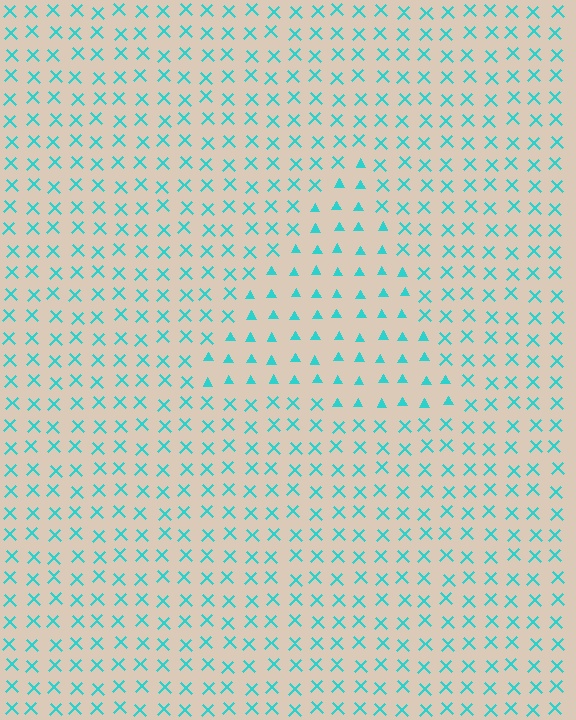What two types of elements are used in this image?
The image uses triangles inside the triangle region and X marks outside it.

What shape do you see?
I see a triangle.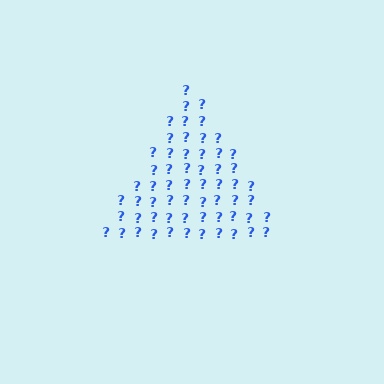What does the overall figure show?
The overall figure shows a triangle.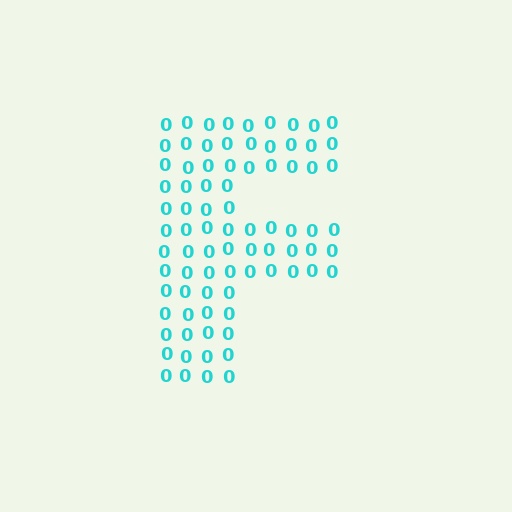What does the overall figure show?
The overall figure shows the letter F.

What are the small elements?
The small elements are digit 0's.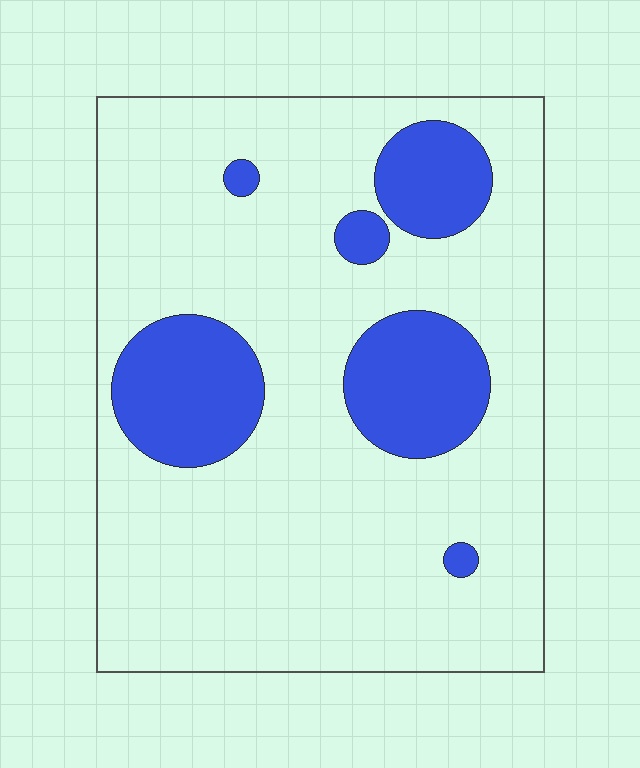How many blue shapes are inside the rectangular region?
6.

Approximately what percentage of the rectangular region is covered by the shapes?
Approximately 20%.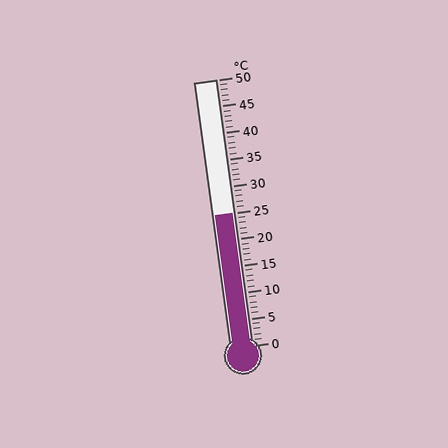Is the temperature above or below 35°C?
The temperature is below 35°C.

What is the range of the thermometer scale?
The thermometer scale ranges from 0°C to 50°C.